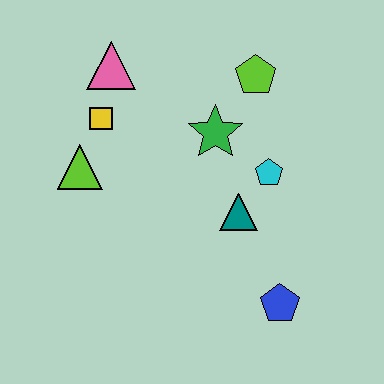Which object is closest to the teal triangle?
The cyan pentagon is closest to the teal triangle.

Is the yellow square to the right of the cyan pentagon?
No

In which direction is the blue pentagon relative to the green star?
The blue pentagon is below the green star.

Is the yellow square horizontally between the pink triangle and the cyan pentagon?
No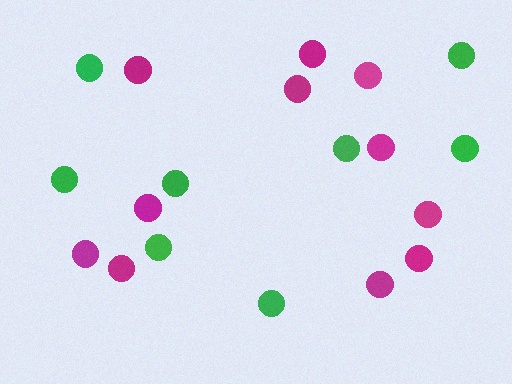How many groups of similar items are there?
There are 2 groups: one group of green circles (8) and one group of magenta circles (11).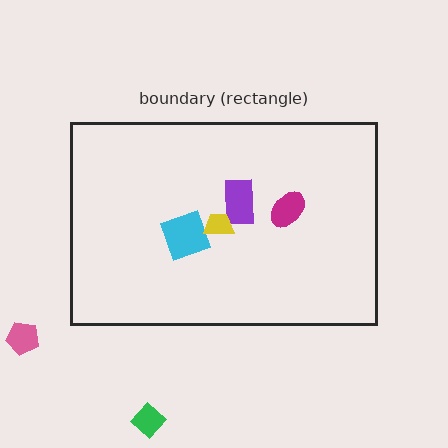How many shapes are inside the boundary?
4 inside, 2 outside.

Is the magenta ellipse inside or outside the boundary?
Inside.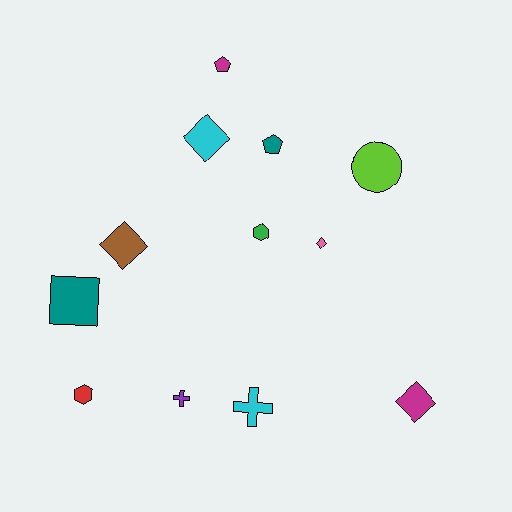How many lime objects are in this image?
There is 1 lime object.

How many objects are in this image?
There are 12 objects.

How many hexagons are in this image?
There are 2 hexagons.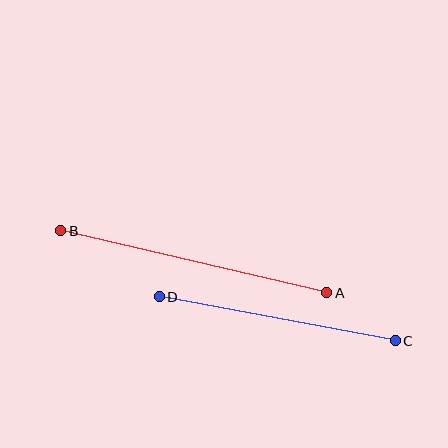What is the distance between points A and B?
The distance is approximately 273 pixels.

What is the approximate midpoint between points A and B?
The midpoint is at approximately (194, 262) pixels.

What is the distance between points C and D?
The distance is approximately 240 pixels.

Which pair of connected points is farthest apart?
Points A and B are farthest apart.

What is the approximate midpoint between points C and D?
The midpoint is at approximately (277, 319) pixels.